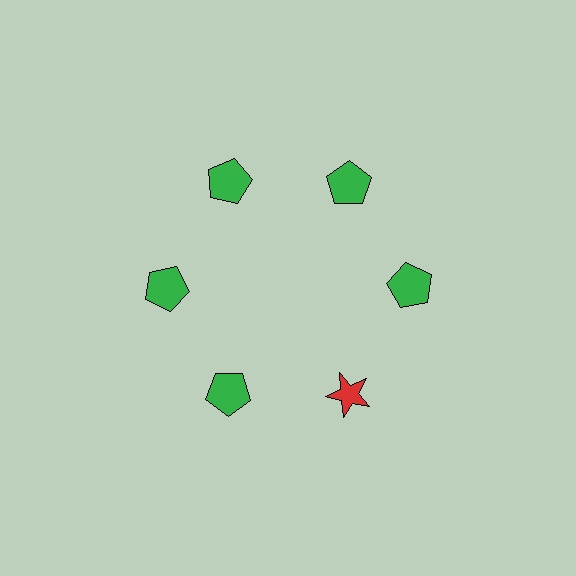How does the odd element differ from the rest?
It differs in both color (red instead of green) and shape (star instead of pentagon).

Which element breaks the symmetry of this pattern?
The red star at roughly the 5 o'clock position breaks the symmetry. All other shapes are green pentagons.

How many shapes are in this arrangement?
There are 6 shapes arranged in a ring pattern.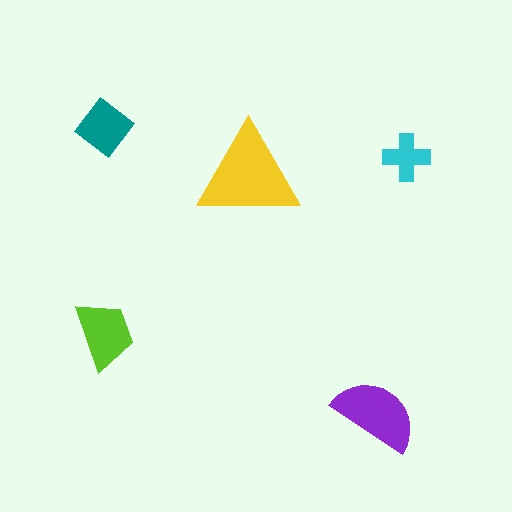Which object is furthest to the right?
The cyan cross is rightmost.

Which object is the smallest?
The cyan cross.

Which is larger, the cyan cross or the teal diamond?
The teal diamond.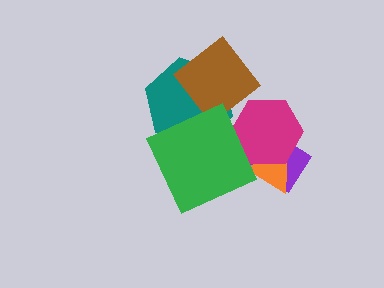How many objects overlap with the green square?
2 objects overlap with the green square.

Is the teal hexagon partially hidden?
Yes, it is partially covered by another shape.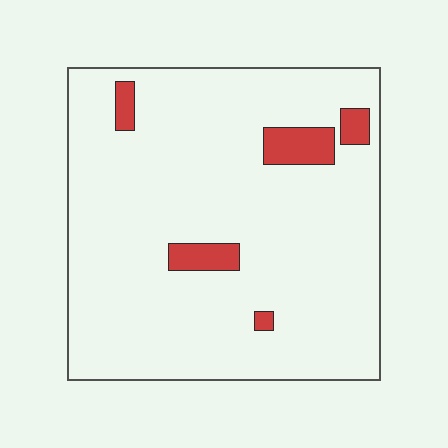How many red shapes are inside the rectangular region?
5.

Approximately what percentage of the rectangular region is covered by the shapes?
Approximately 5%.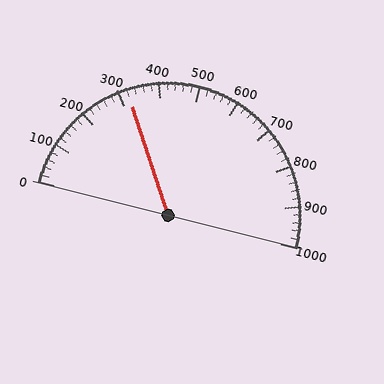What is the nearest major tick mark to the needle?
The nearest major tick mark is 300.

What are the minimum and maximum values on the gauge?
The gauge ranges from 0 to 1000.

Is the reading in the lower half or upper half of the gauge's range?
The reading is in the lower half of the range (0 to 1000).